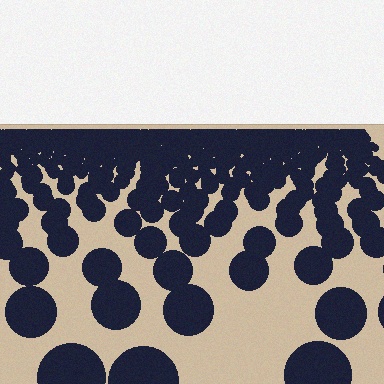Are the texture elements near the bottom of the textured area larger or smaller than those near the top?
Larger. Near the bottom, elements are closer to the viewer and appear at a bigger on-screen size.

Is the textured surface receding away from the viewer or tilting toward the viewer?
The surface is receding away from the viewer. Texture elements get smaller and denser toward the top.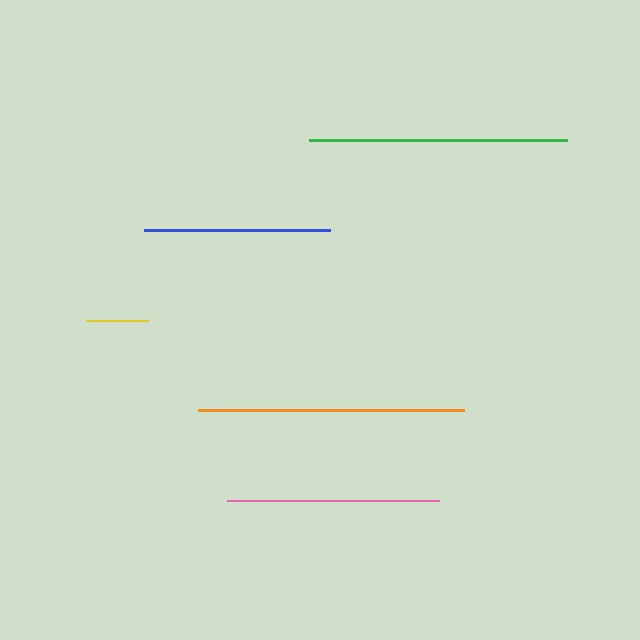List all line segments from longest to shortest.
From longest to shortest: orange, green, pink, blue, yellow.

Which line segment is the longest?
The orange line is the longest at approximately 266 pixels.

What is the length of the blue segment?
The blue segment is approximately 186 pixels long.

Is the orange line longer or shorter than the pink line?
The orange line is longer than the pink line.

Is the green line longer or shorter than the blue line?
The green line is longer than the blue line.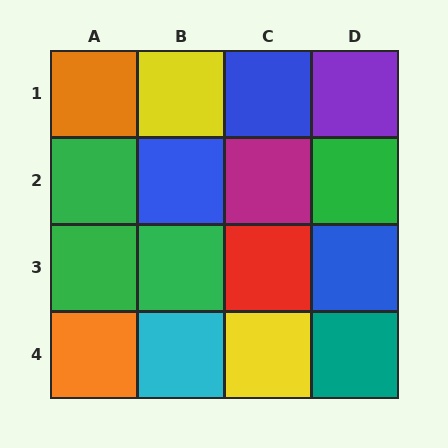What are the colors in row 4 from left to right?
Orange, cyan, yellow, teal.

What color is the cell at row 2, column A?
Green.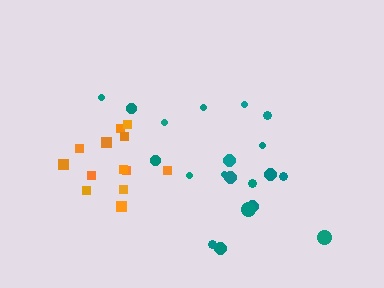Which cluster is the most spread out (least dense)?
Teal.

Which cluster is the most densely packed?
Orange.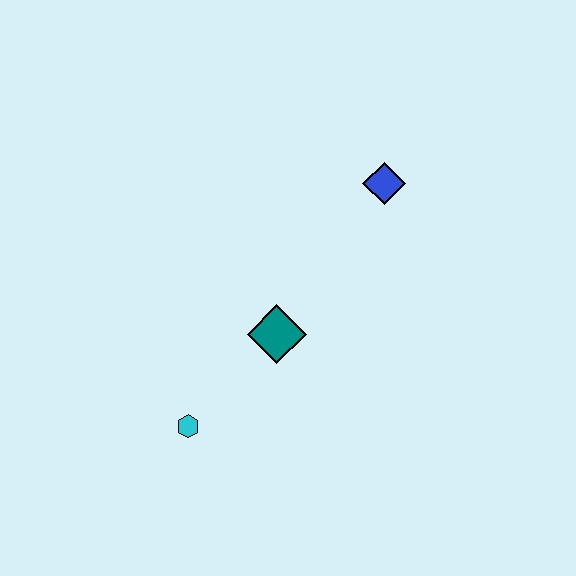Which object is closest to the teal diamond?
The cyan hexagon is closest to the teal diamond.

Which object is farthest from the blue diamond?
The cyan hexagon is farthest from the blue diamond.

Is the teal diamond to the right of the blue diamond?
No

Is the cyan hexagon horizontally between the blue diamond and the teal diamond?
No